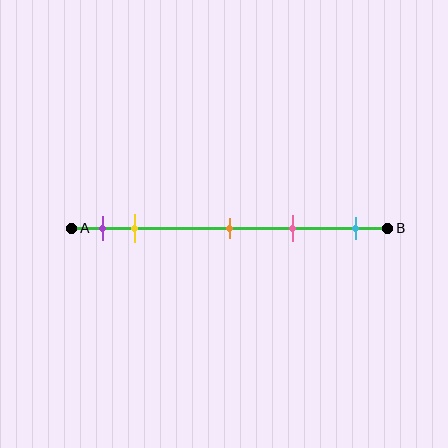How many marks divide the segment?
There are 5 marks dividing the segment.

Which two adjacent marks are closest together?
The purple and yellow marks are the closest adjacent pair.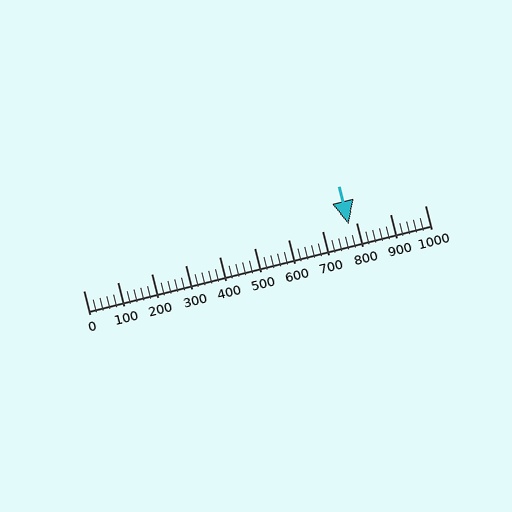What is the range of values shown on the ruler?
The ruler shows values from 0 to 1000.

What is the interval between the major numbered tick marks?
The major tick marks are spaced 100 units apart.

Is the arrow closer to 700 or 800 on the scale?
The arrow is closer to 800.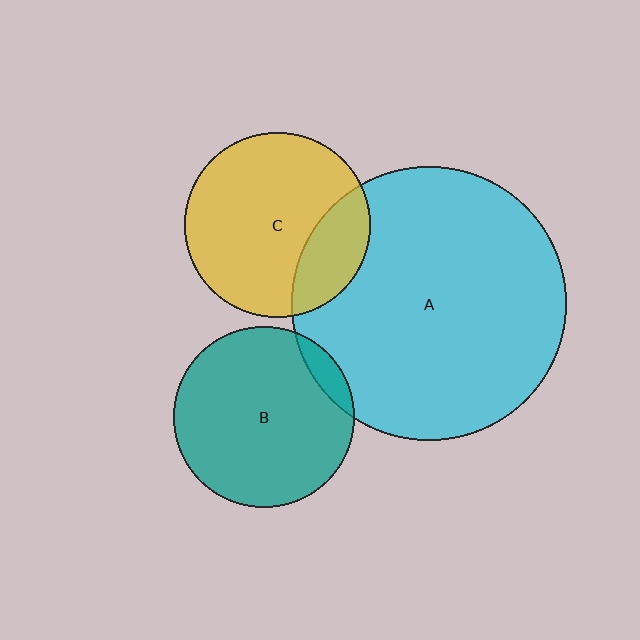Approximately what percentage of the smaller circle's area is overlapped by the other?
Approximately 10%.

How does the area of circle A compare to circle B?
Approximately 2.3 times.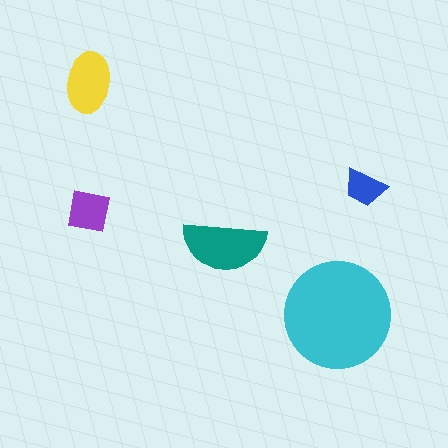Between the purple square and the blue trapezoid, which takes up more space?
The purple square.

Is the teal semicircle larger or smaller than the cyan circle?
Smaller.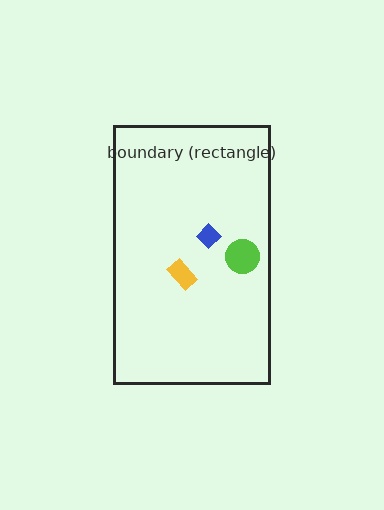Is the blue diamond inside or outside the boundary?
Inside.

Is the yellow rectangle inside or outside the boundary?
Inside.